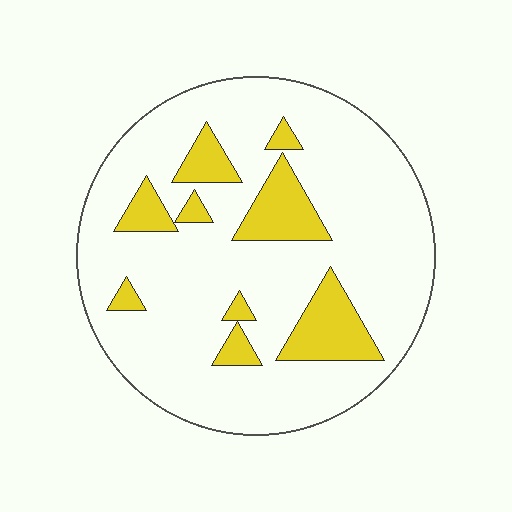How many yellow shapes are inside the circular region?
9.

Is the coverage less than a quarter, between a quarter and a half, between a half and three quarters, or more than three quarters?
Less than a quarter.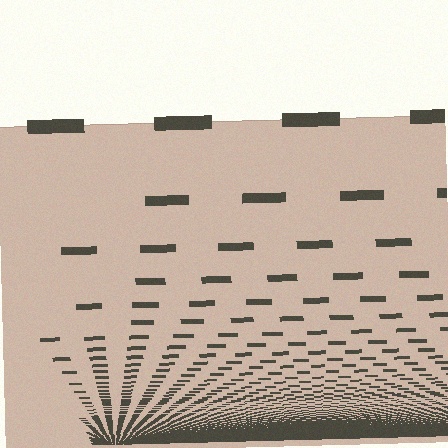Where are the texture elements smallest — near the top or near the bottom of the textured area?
Near the bottom.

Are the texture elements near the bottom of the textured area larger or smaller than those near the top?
Smaller. The gradient is inverted — elements near the bottom are smaller and denser.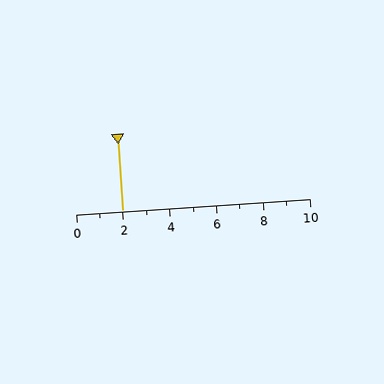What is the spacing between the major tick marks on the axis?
The major ticks are spaced 2 apart.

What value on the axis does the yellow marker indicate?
The marker indicates approximately 2.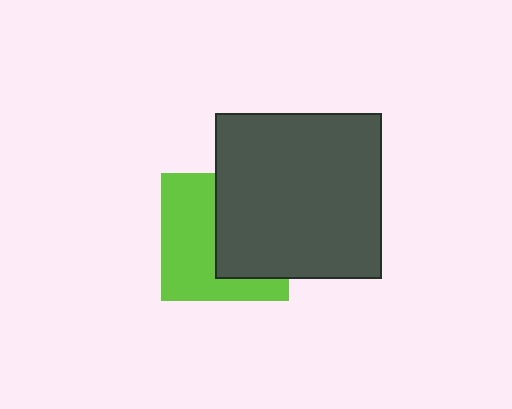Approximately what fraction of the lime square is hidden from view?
Roughly 48% of the lime square is hidden behind the dark gray square.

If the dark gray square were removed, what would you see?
You would see the complete lime square.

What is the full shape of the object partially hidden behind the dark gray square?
The partially hidden object is a lime square.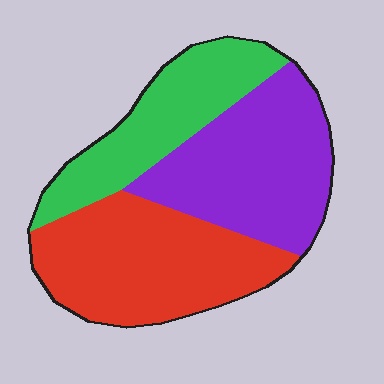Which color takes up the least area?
Green, at roughly 25%.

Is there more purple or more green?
Purple.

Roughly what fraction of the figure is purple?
Purple takes up between a quarter and a half of the figure.